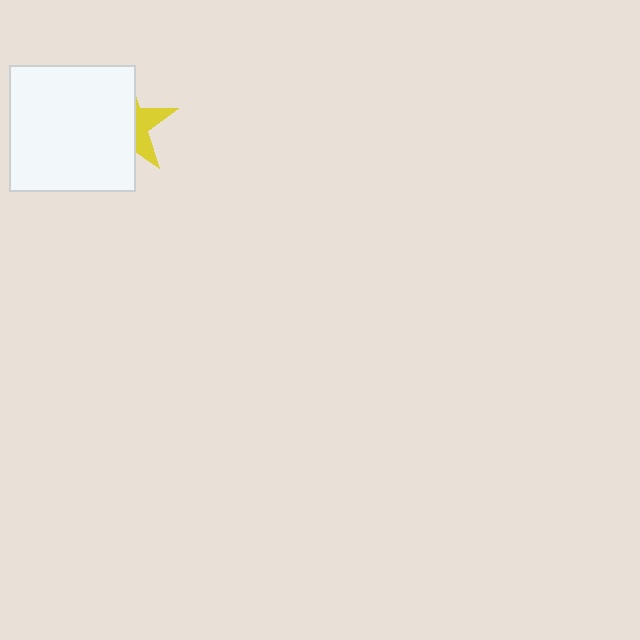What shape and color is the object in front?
The object in front is a white square.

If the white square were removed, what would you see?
You would see the complete yellow star.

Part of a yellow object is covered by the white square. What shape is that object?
It is a star.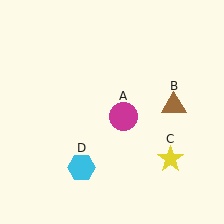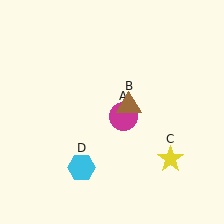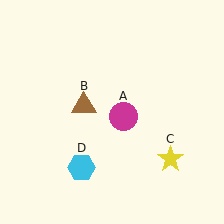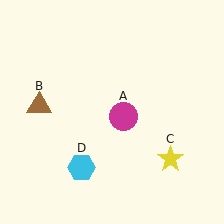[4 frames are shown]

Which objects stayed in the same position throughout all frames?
Magenta circle (object A) and yellow star (object C) and cyan hexagon (object D) remained stationary.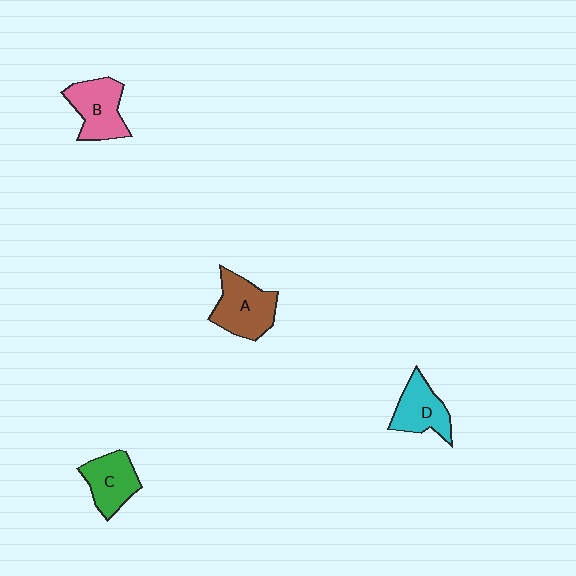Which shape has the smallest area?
Shape D (cyan).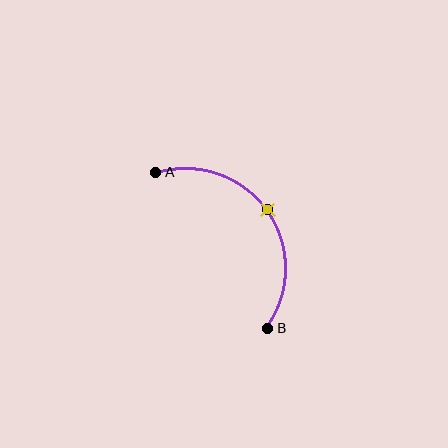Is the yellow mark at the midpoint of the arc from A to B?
Yes. The yellow mark lies on the arc at equal arc-length from both A and B — it is the arc midpoint.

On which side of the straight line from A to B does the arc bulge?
The arc bulges above and to the right of the straight line connecting A and B.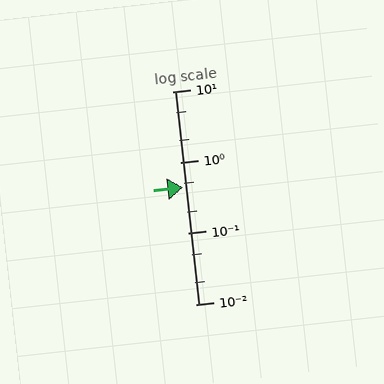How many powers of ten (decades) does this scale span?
The scale spans 3 decades, from 0.01 to 10.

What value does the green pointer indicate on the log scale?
The pointer indicates approximately 0.44.